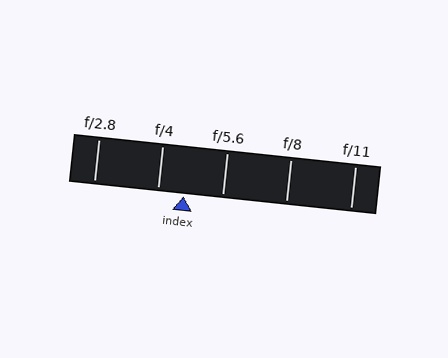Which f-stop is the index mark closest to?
The index mark is closest to f/4.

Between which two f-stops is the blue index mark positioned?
The index mark is between f/4 and f/5.6.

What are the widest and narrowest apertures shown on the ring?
The widest aperture shown is f/2.8 and the narrowest is f/11.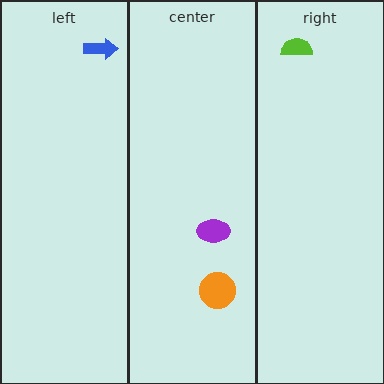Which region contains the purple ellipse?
The center region.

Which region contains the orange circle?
The center region.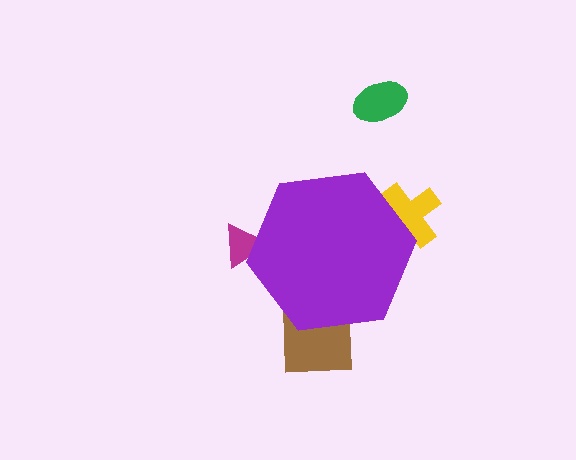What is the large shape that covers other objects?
A purple hexagon.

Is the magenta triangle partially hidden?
Yes, the magenta triangle is partially hidden behind the purple hexagon.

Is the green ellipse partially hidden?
No, the green ellipse is fully visible.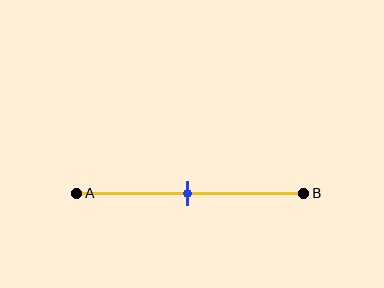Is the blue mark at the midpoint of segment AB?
Yes, the mark is approximately at the midpoint.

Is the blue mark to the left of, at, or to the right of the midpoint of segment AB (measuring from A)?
The blue mark is approximately at the midpoint of segment AB.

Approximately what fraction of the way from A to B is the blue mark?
The blue mark is approximately 50% of the way from A to B.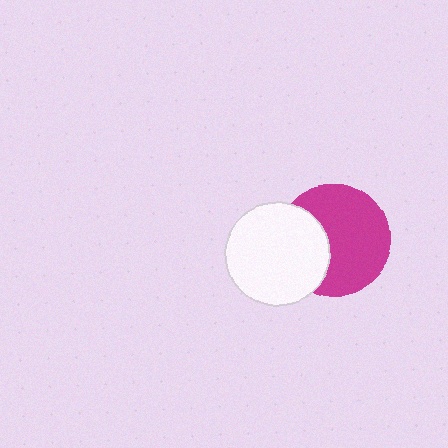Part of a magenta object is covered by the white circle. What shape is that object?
It is a circle.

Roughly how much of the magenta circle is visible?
Most of it is visible (roughly 67%).